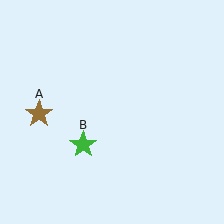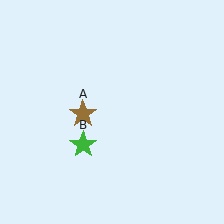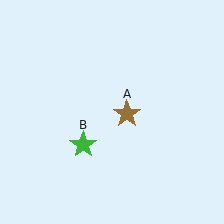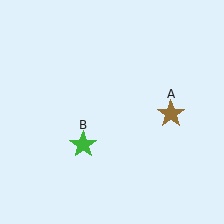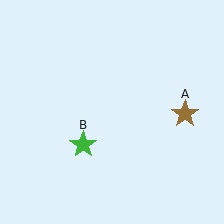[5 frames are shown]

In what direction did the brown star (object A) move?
The brown star (object A) moved right.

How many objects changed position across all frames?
1 object changed position: brown star (object A).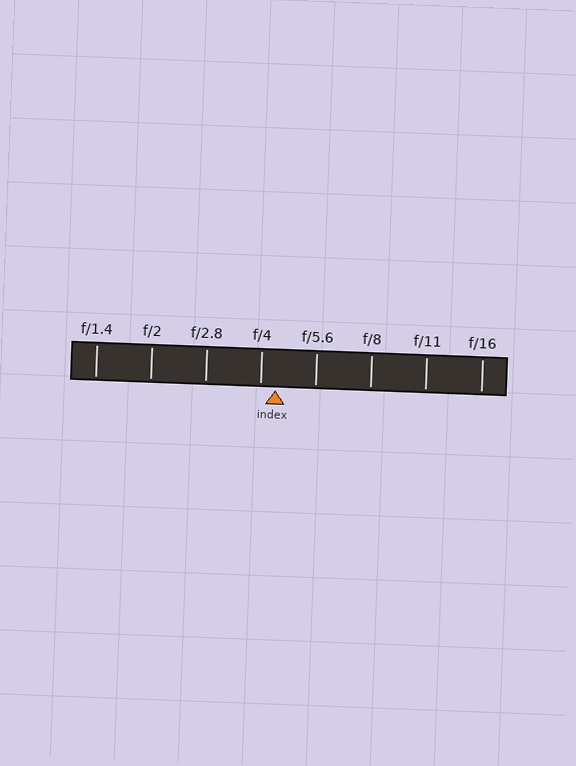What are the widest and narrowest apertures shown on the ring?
The widest aperture shown is f/1.4 and the narrowest is f/16.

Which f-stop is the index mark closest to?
The index mark is closest to f/4.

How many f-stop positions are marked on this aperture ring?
There are 8 f-stop positions marked.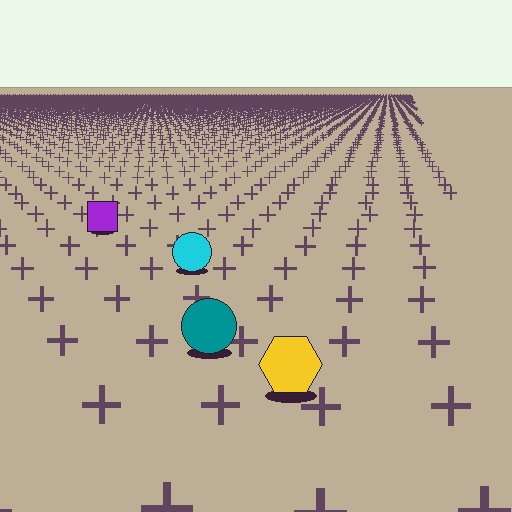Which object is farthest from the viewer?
The purple square is farthest from the viewer. It appears smaller and the ground texture around it is denser.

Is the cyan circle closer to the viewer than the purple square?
Yes. The cyan circle is closer — you can tell from the texture gradient: the ground texture is coarser near it.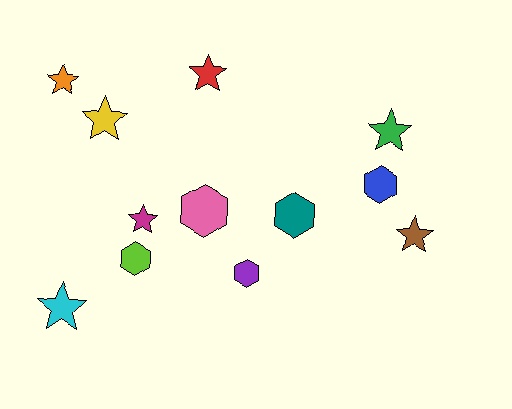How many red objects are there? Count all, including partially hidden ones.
There is 1 red object.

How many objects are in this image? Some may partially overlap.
There are 12 objects.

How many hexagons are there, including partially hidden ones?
There are 5 hexagons.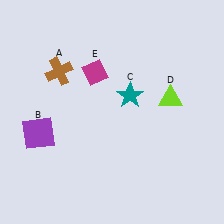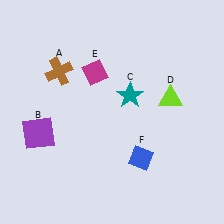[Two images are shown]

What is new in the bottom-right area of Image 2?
A blue diamond (F) was added in the bottom-right area of Image 2.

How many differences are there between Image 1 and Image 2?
There is 1 difference between the two images.